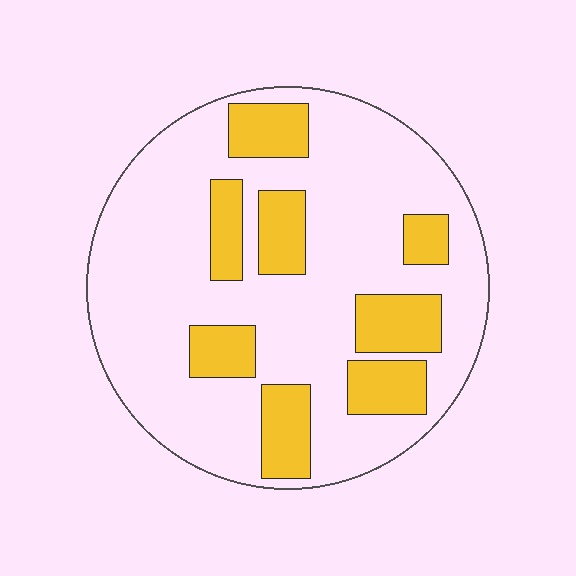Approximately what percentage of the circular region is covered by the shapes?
Approximately 25%.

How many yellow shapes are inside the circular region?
8.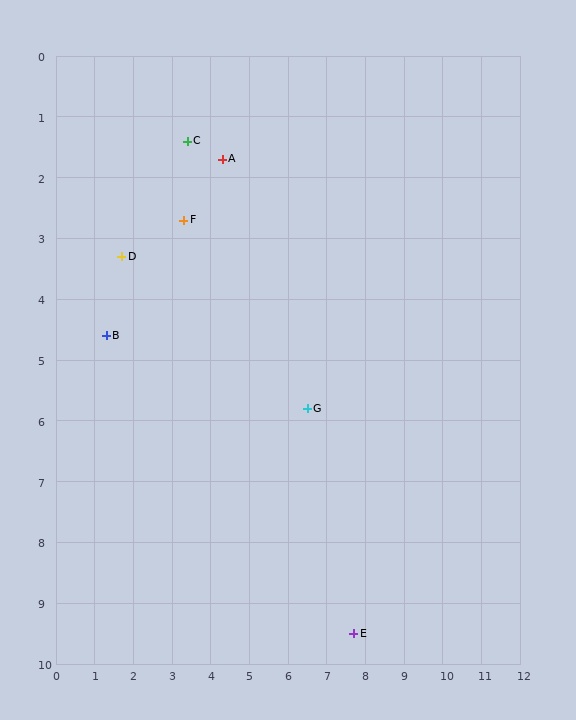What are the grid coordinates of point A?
Point A is at approximately (4.3, 1.7).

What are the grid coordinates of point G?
Point G is at approximately (6.5, 5.8).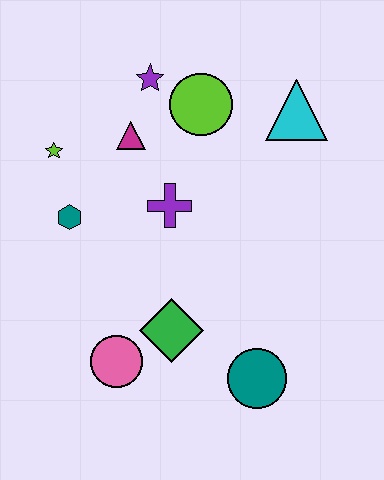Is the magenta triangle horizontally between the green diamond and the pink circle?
Yes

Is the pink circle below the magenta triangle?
Yes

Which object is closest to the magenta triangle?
The purple star is closest to the magenta triangle.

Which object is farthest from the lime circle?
The teal circle is farthest from the lime circle.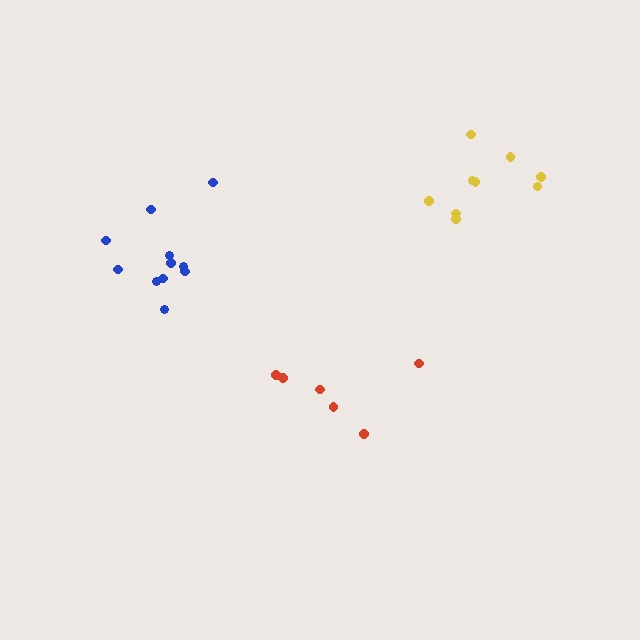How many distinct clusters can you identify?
There are 3 distinct clusters.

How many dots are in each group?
Group 1: 9 dots, Group 2: 6 dots, Group 3: 11 dots (26 total).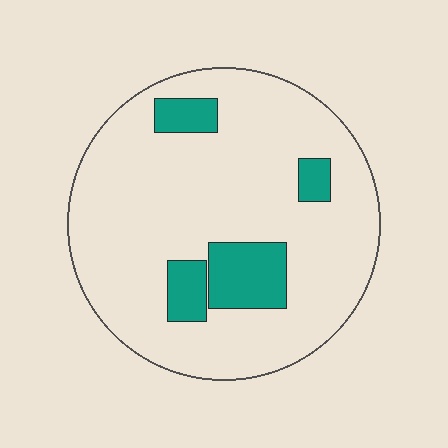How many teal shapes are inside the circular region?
4.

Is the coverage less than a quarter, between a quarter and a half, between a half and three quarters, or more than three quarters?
Less than a quarter.